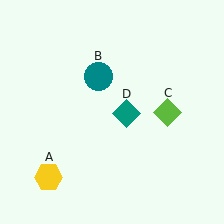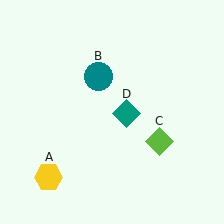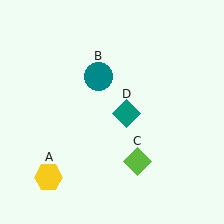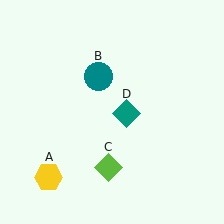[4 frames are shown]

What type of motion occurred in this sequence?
The lime diamond (object C) rotated clockwise around the center of the scene.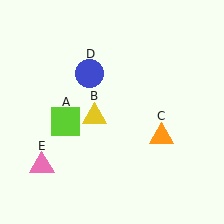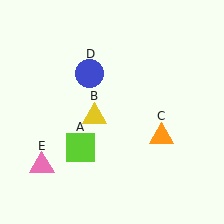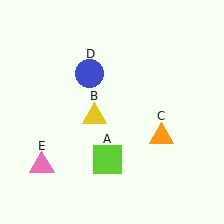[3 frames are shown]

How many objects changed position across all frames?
1 object changed position: lime square (object A).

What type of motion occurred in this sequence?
The lime square (object A) rotated counterclockwise around the center of the scene.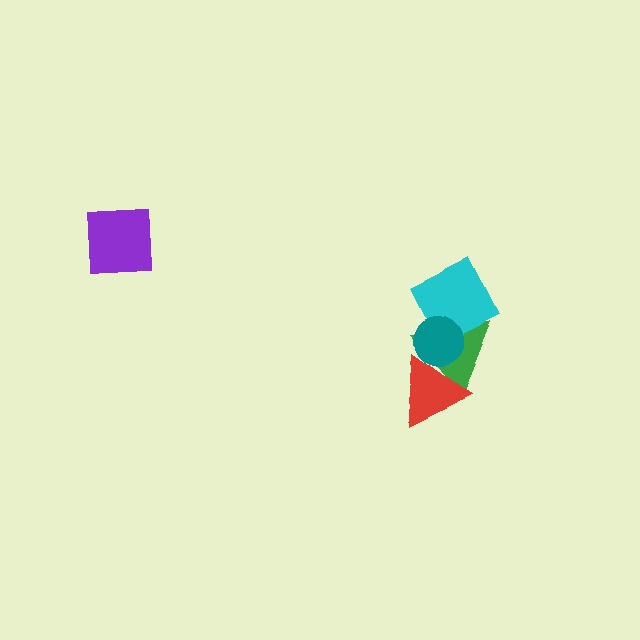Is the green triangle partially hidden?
Yes, it is partially covered by another shape.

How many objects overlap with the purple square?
0 objects overlap with the purple square.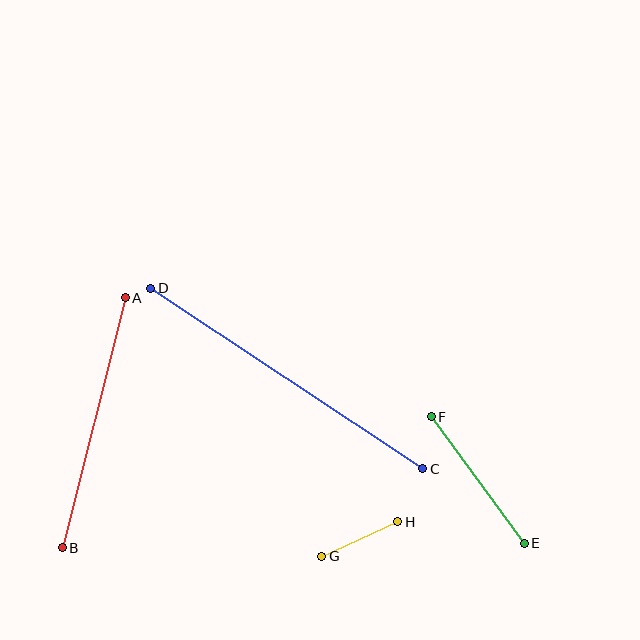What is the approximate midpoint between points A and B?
The midpoint is at approximately (94, 423) pixels.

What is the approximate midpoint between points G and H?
The midpoint is at approximately (360, 539) pixels.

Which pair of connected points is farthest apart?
Points C and D are farthest apart.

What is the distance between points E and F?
The distance is approximately 157 pixels.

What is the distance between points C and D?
The distance is approximately 326 pixels.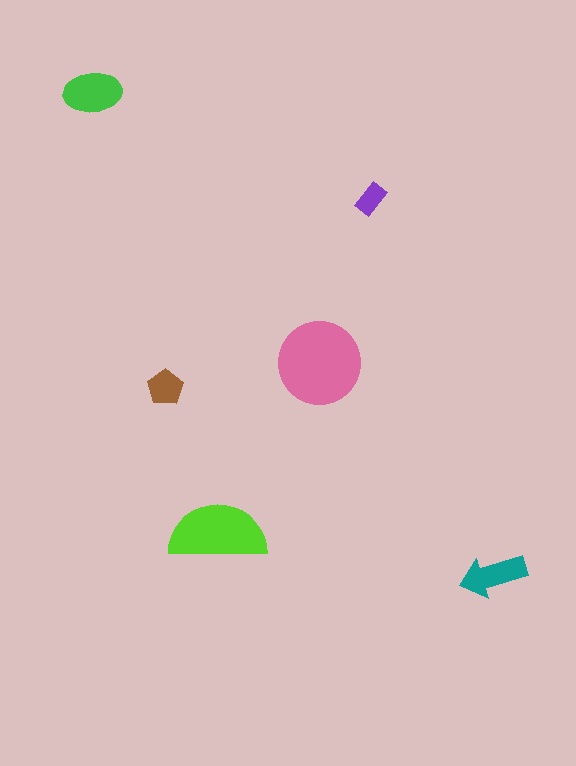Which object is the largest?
The pink circle.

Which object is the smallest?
The purple rectangle.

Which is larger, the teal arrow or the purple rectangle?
The teal arrow.